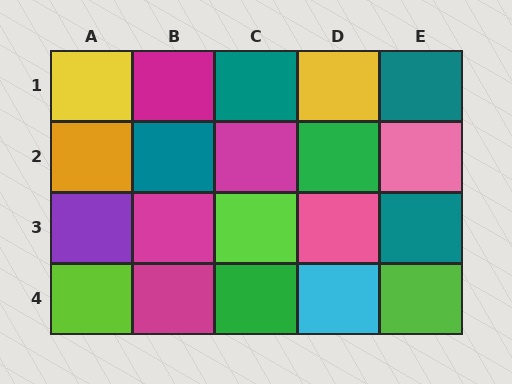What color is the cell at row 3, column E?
Teal.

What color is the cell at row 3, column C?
Lime.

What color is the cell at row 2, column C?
Magenta.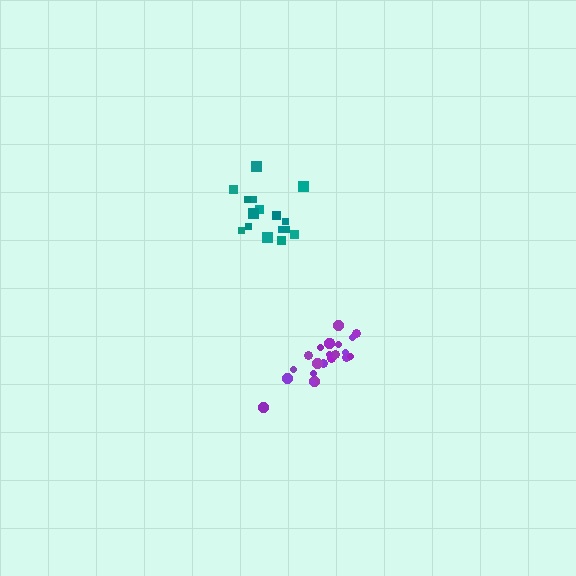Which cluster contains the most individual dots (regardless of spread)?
Purple (22).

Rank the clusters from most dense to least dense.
purple, teal.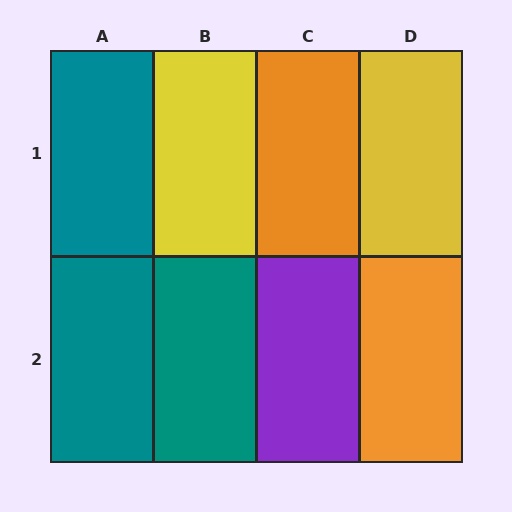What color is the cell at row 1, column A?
Teal.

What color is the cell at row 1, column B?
Yellow.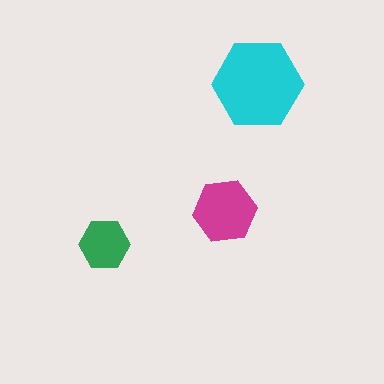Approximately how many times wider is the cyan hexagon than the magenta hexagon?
About 1.5 times wider.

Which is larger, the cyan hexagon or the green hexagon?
The cyan one.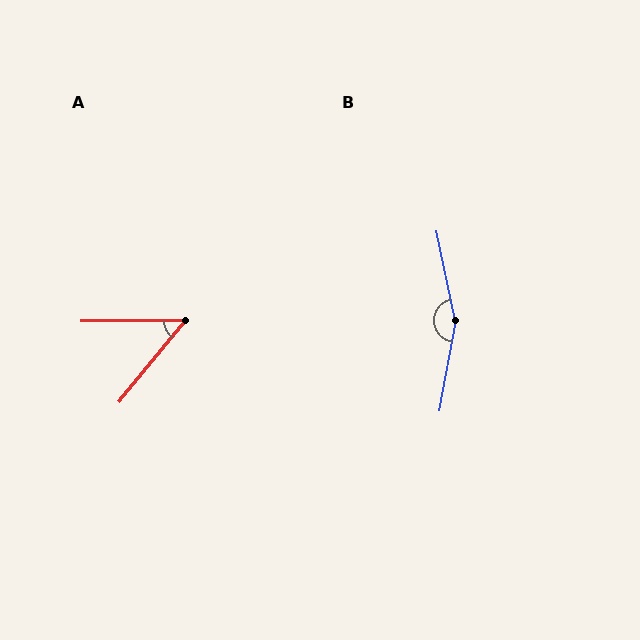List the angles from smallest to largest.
A (51°), B (158°).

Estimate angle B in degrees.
Approximately 158 degrees.